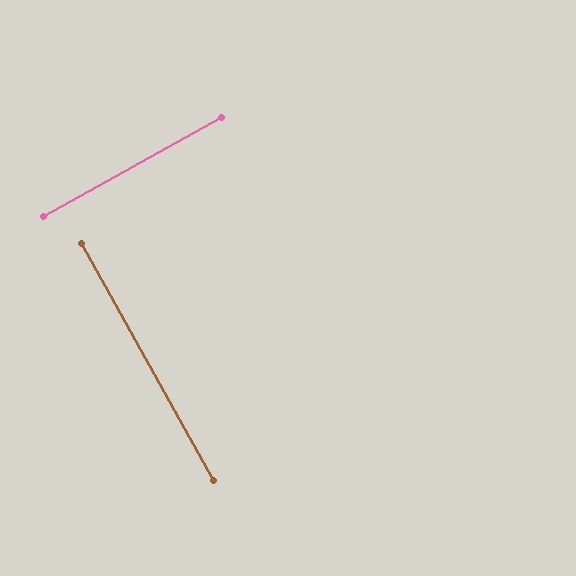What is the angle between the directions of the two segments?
Approximately 90 degrees.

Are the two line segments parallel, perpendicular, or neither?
Perpendicular — they meet at approximately 90°.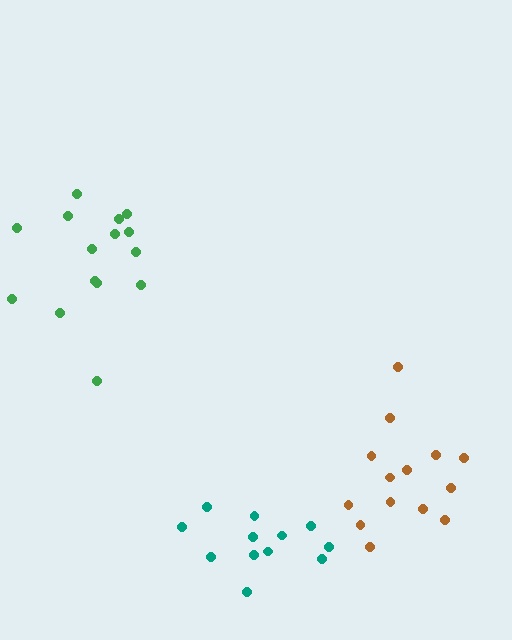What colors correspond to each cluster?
The clusters are colored: green, brown, teal.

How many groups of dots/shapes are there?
There are 3 groups.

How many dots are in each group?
Group 1: 15 dots, Group 2: 14 dots, Group 3: 12 dots (41 total).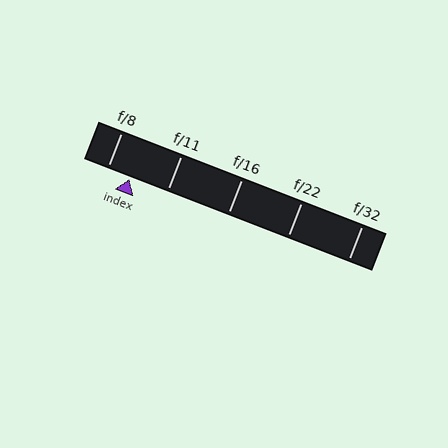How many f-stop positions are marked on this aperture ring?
There are 5 f-stop positions marked.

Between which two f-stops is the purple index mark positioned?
The index mark is between f/8 and f/11.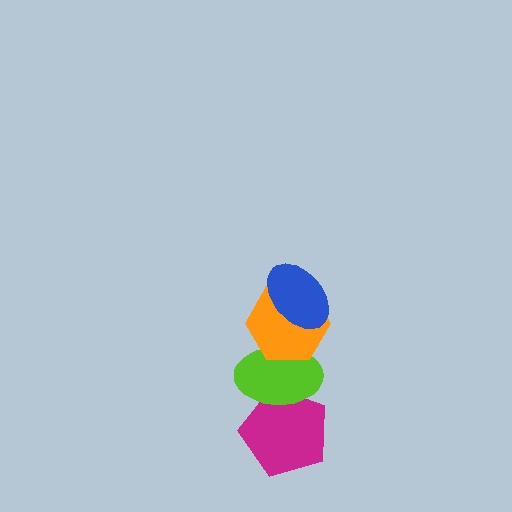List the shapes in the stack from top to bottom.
From top to bottom: the blue ellipse, the orange hexagon, the lime ellipse, the magenta pentagon.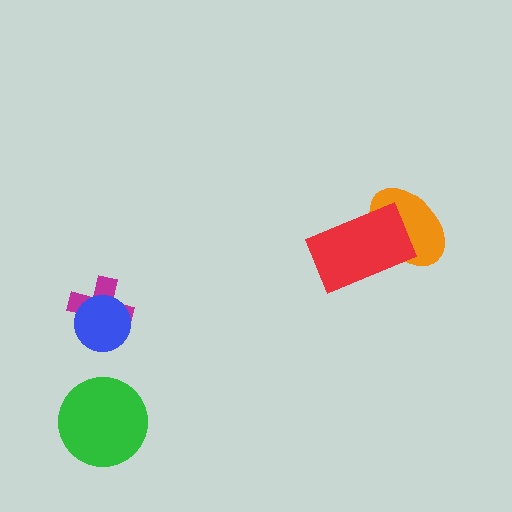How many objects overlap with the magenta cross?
1 object overlaps with the magenta cross.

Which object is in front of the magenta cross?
The blue circle is in front of the magenta cross.